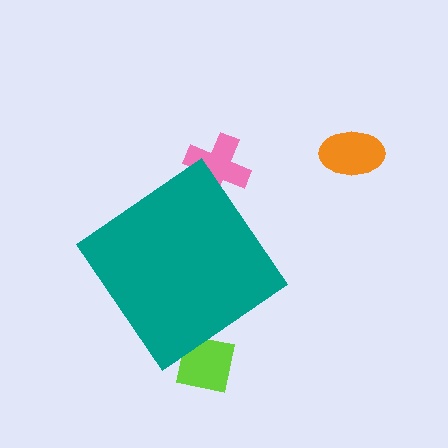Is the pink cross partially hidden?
Yes, the pink cross is partially hidden behind the teal diamond.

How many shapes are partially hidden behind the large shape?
2 shapes are partially hidden.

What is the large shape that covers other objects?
A teal diamond.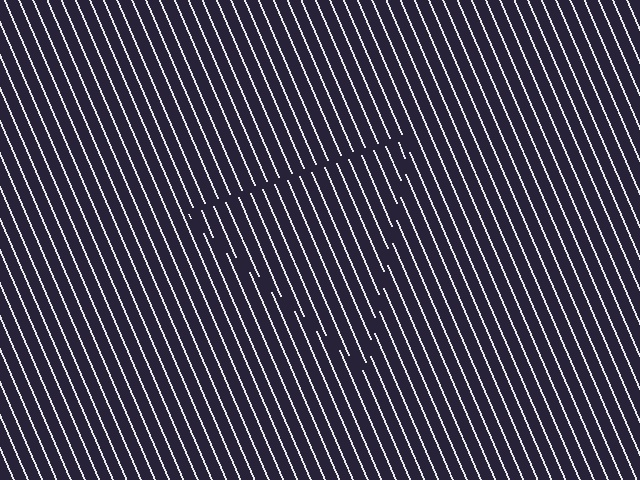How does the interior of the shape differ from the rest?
The interior of the shape contains the same grating, shifted by half a period — the contour is defined by the phase discontinuity where line-ends from the inner and outer gratings abut.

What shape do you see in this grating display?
An illusory triangle. The interior of the shape contains the same grating, shifted by half a period — the contour is defined by the phase discontinuity where line-ends from the inner and outer gratings abut.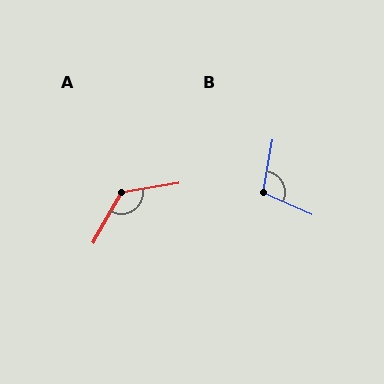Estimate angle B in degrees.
Approximately 105 degrees.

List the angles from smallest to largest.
B (105°), A (129°).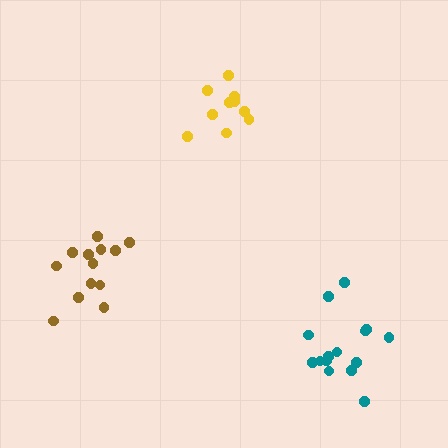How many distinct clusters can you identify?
There are 3 distinct clusters.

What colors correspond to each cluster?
The clusters are colored: yellow, brown, teal.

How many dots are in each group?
Group 1: 10 dots, Group 2: 13 dots, Group 3: 15 dots (38 total).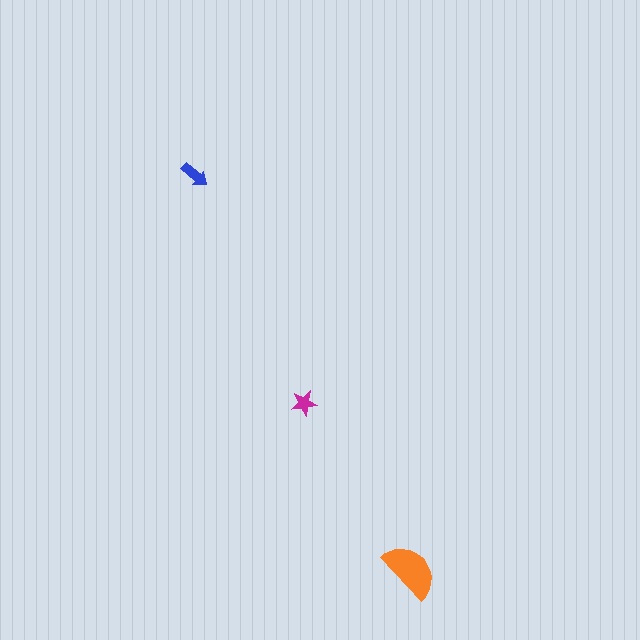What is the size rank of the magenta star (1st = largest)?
3rd.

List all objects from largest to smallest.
The orange semicircle, the blue arrow, the magenta star.